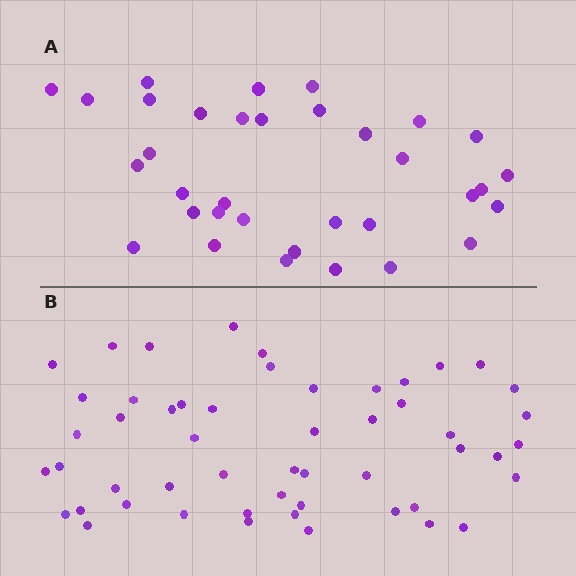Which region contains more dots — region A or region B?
Region B (the bottom region) has more dots.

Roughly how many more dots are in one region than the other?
Region B has approximately 20 more dots than region A.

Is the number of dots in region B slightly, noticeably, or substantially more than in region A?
Region B has substantially more. The ratio is roughly 1.5 to 1.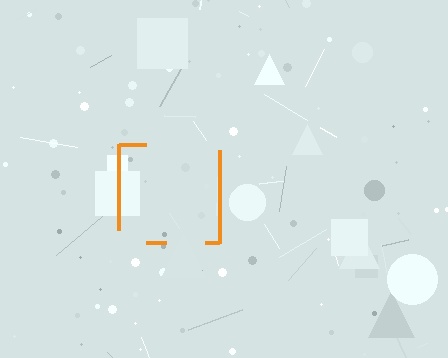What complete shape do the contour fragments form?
The contour fragments form a square.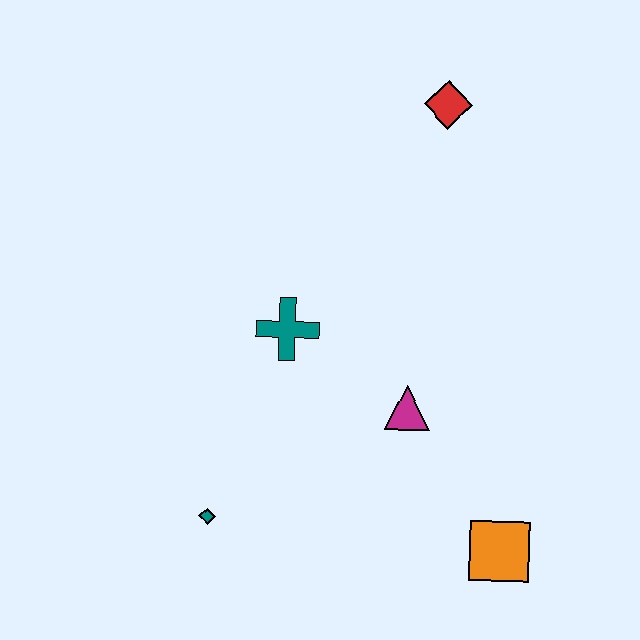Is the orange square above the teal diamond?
No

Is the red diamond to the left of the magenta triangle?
No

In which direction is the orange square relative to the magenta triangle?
The orange square is below the magenta triangle.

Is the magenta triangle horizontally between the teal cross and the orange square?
Yes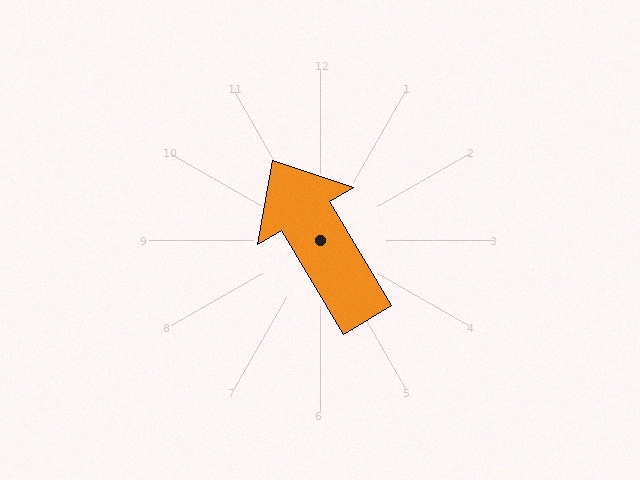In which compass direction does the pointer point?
Northwest.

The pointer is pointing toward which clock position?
Roughly 11 o'clock.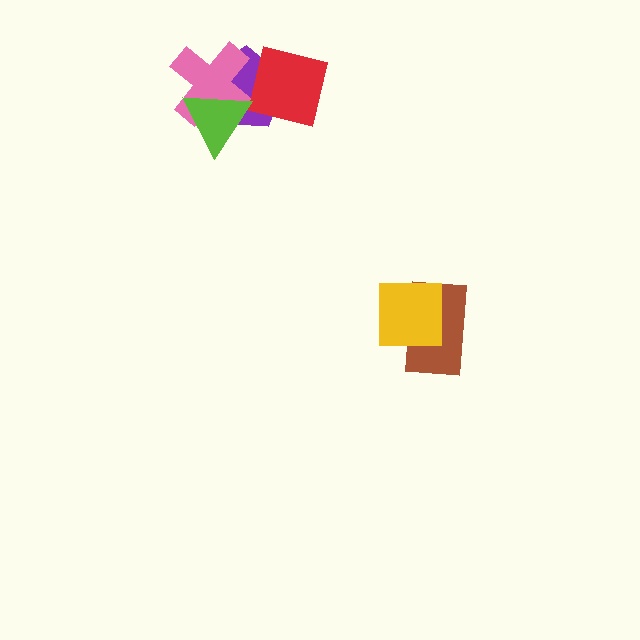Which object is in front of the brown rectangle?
The yellow square is in front of the brown rectangle.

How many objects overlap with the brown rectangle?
1 object overlaps with the brown rectangle.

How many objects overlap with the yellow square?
1 object overlaps with the yellow square.